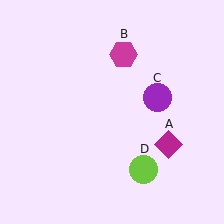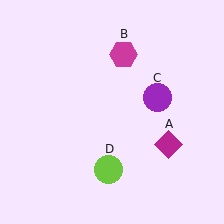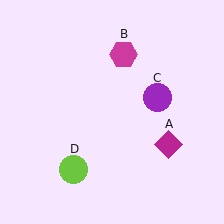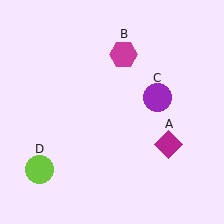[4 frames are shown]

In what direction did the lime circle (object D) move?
The lime circle (object D) moved left.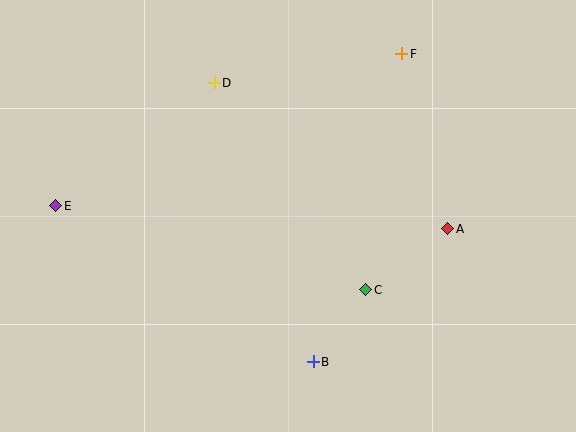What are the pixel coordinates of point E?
Point E is at (56, 206).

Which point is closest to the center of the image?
Point C at (366, 290) is closest to the center.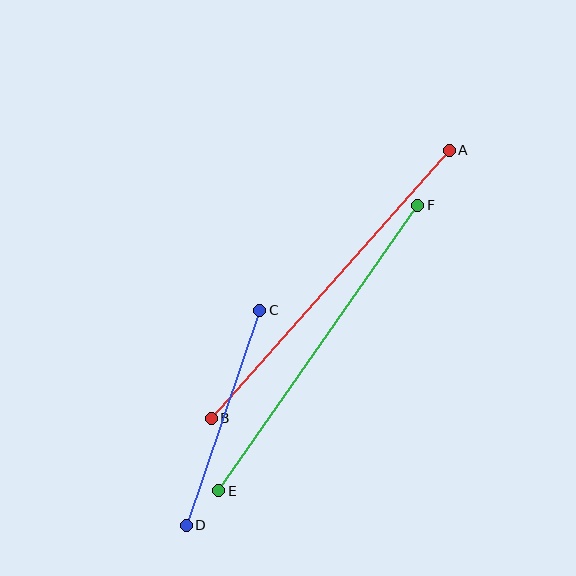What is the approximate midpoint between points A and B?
The midpoint is at approximately (330, 284) pixels.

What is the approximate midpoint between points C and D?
The midpoint is at approximately (223, 418) pixels.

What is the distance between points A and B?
The distance is approximately 358 pixels.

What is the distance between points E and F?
The distance is approximately 348 pixels.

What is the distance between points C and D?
The distance is approximately 227 pixels.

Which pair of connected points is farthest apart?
Points A and B are farthest apart.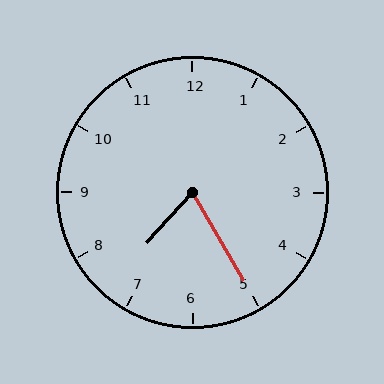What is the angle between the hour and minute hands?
Approximately 72 degrees.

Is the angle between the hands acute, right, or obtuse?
It is acute.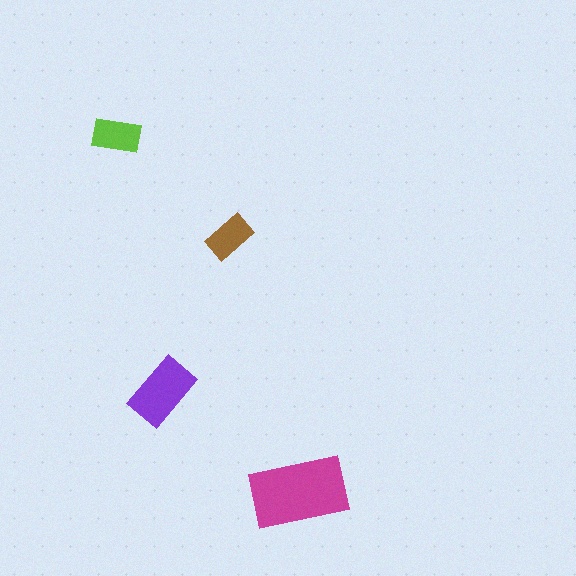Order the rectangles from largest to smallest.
the magenta one, the purple one, the lime one, the brown one.